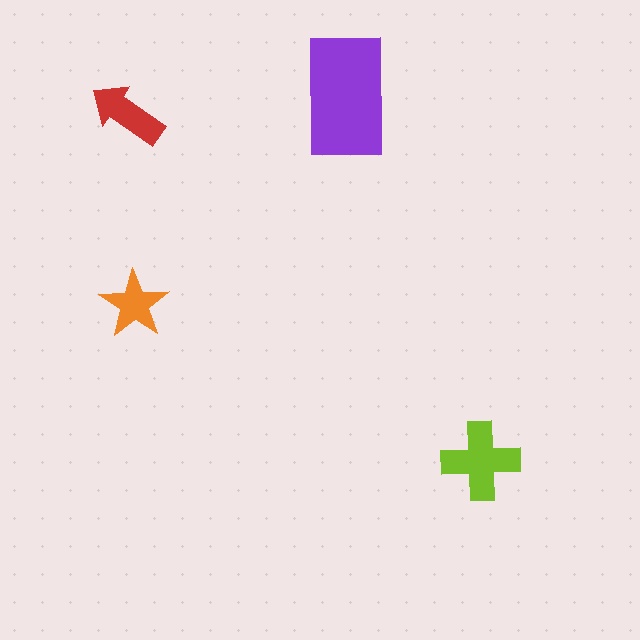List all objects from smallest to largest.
The orange star, the red arrow, the lime cross, the purple rectangle.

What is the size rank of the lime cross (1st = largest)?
2nd.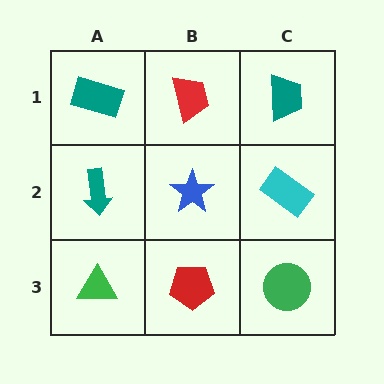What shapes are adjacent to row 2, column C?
A teal trapezoid (row 1, column C), a green circle (row 3, column C), a blue star (row 2, column B).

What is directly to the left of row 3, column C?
A red pentagon.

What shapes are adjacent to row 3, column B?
A blue star (row 2, column B), a green triangle (row 3, column A), a green circle (row 3, column C).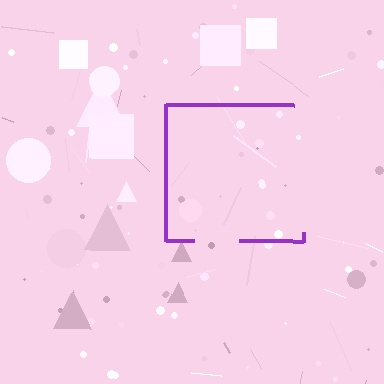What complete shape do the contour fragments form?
The contour fragments form a square.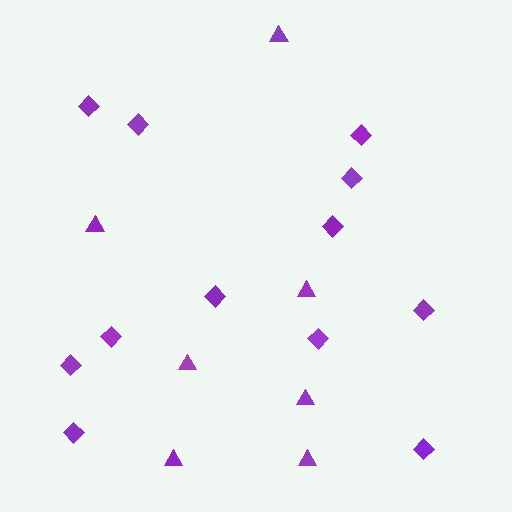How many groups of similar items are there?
There are 2 groups: one group of diamonds (12) and one group of triangles (7).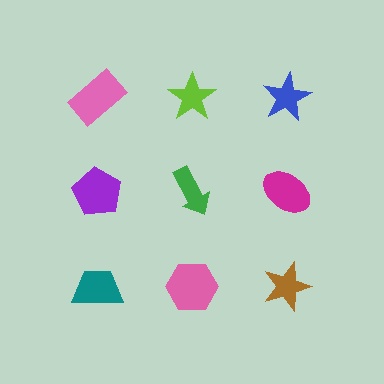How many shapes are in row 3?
3 shapes.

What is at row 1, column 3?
A blue star.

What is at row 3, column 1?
A teal trapezoid.